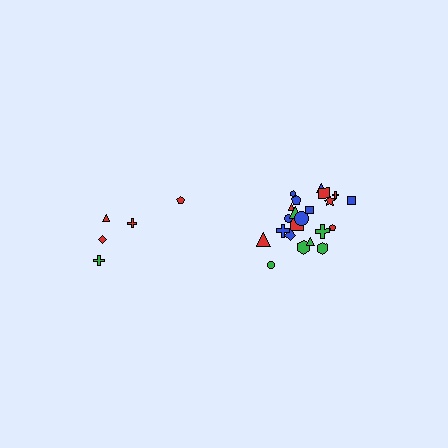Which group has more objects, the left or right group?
The right group.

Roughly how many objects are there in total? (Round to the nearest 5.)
Roughly 25 objects in total.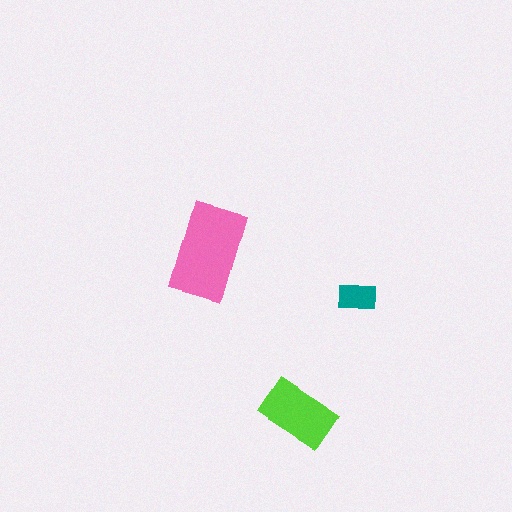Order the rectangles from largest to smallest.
the pink one, the lime one, the teal one.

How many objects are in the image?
There are 3 objects in the image.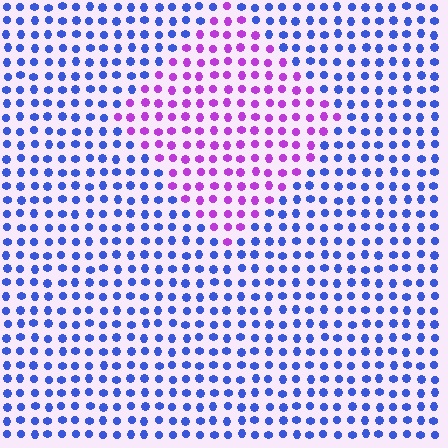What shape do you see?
I see a diamond.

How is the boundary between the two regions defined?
The boundary is defined purely by a slight shift in hue (about 60 degrees). Spacing, size, and orientation are identical on both sides.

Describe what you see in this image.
The image is filled with small blue elements in a uniform arrangement. A diamond-shaped region is visible where the elements are tinted to a slightly different hue, forming a subtle color boundary.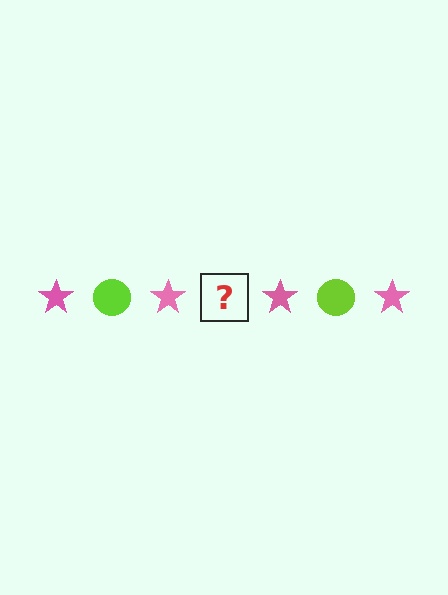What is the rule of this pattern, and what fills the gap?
The rule is that the pattern alternates between pink star and lime circle. The gap should be filled with a lime circle.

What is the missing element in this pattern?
The missing element is a lime circle.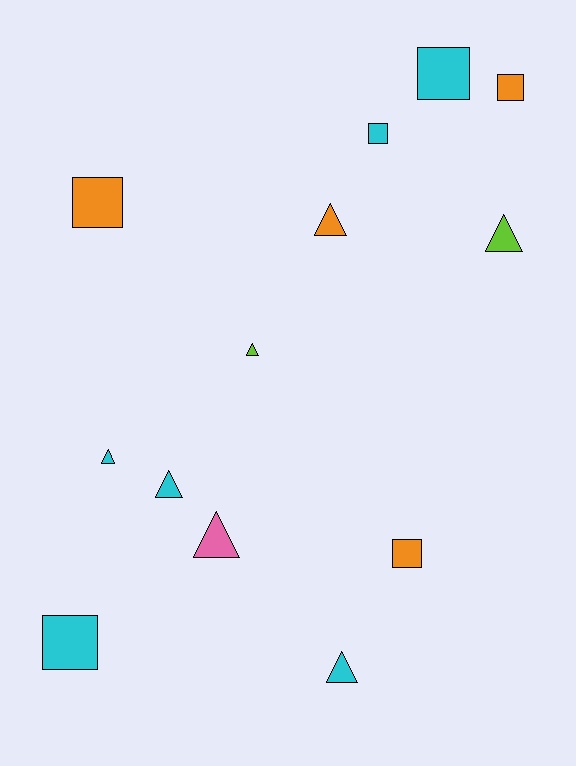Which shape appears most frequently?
Triangle, with 7 objects.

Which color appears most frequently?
Cyan, with 6 objects.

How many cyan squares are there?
There are 3 cyan squares.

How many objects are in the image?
There are 13 objects.